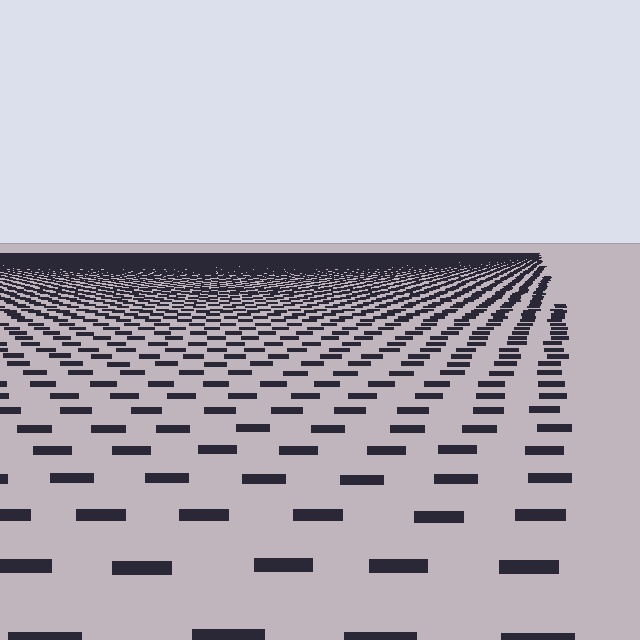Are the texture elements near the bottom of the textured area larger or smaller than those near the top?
Larger. Near the bottom, elements are closer to the viewer and appear at a bigger on-screen size.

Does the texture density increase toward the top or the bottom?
Density increases toward the top.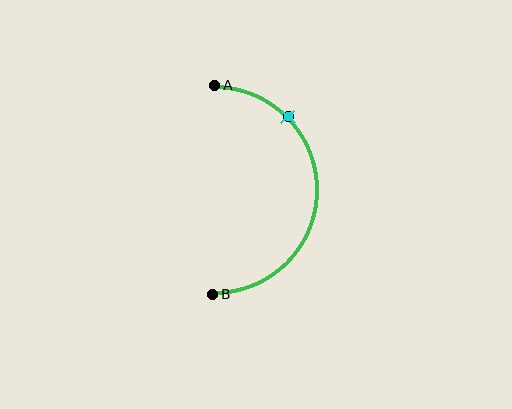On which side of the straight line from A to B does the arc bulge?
The arc bulges to the right of the straight line connecting A and B.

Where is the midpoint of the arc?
The arc midpoint is the point on the curve farthest from the straight line joining A and B. It sits to the right of that line.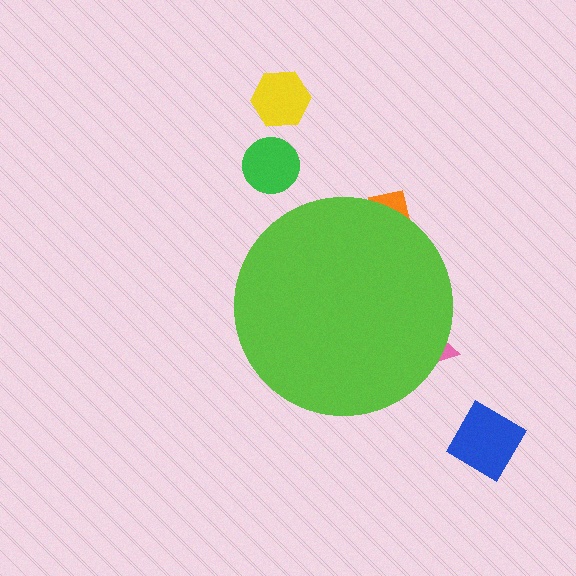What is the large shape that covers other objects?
A lime circle.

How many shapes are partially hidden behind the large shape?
2 shapes are partially hidden.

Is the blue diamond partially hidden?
No, the blue diamond is fully visible.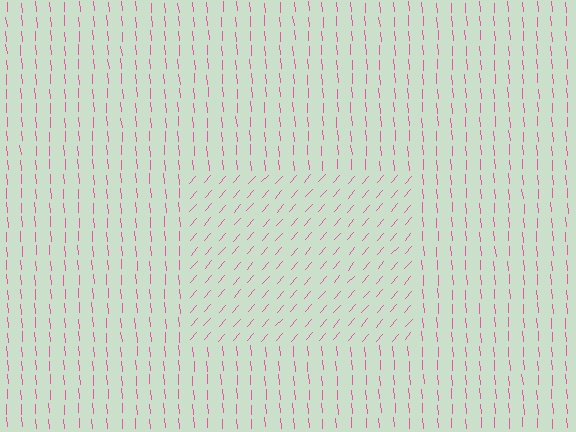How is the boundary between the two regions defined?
The boundary is defined purely by a change in line orientation (approximately 45 degrees difference). All lines are the same color and thickness.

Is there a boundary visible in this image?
Yes, there is a texture boundary formed by a change in line orientation.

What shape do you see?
I see a rectangle.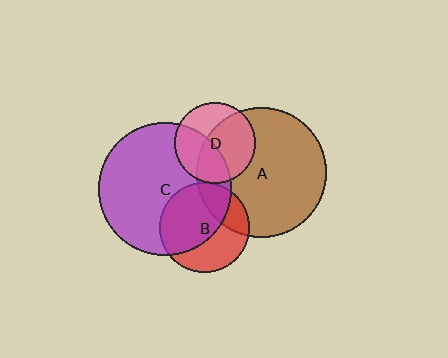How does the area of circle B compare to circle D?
Approximately 1.2 times.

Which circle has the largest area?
Circle C (purple).